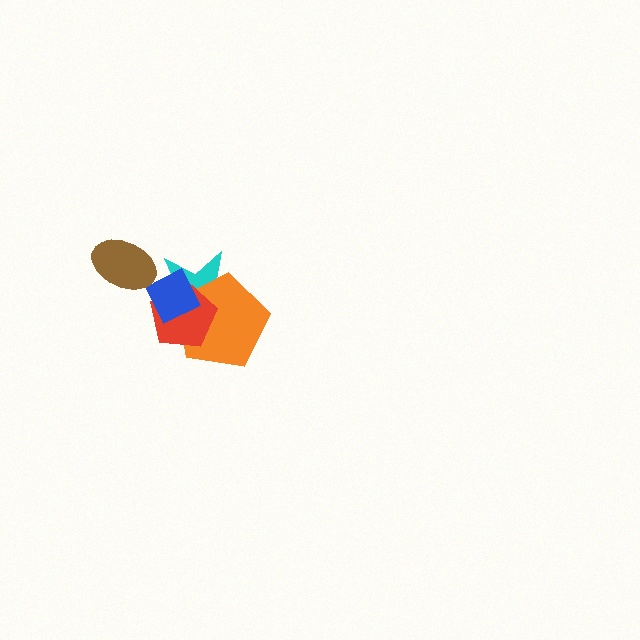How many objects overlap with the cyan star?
3 objects overlap with the cyan star.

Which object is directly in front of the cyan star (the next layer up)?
The orange pentagon is directly in front of the cyan star.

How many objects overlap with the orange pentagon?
3 objects overlap with the orange pentagon.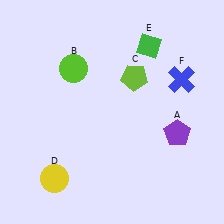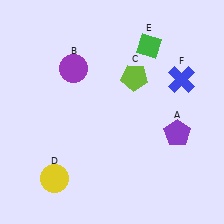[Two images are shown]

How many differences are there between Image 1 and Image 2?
There is 1 difference between the two images.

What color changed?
The circle (B) changed from lime in Image 1 to purple in Image 2.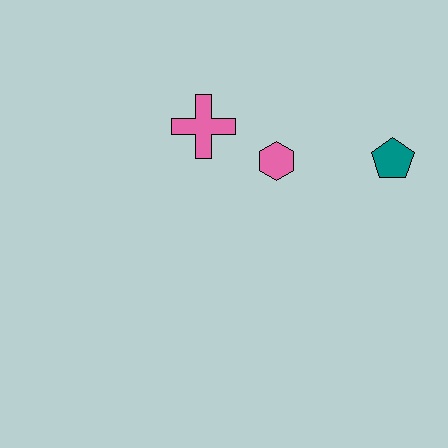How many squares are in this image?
There are no squares.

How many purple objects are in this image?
There are no purple objects.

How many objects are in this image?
There are 3 objects.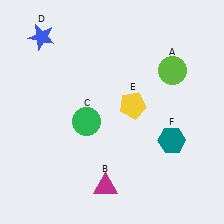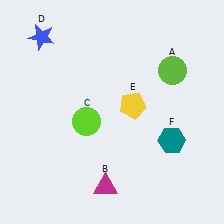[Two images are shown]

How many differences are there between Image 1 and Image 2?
There is 1 difference between the two images.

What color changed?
The circle (C) changed from green in Image 1 to lime in Image 2.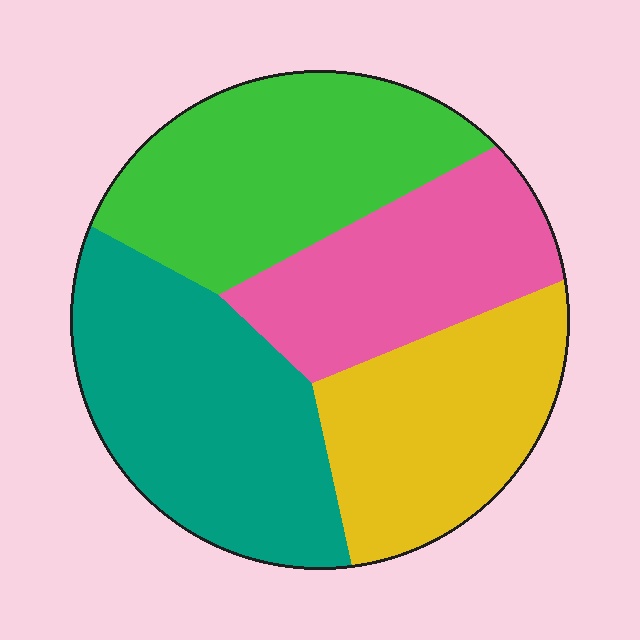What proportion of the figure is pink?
Pink takes up about one fifth (1/5) of the figure.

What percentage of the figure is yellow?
Yellow takes up less than a quarter of the figure.